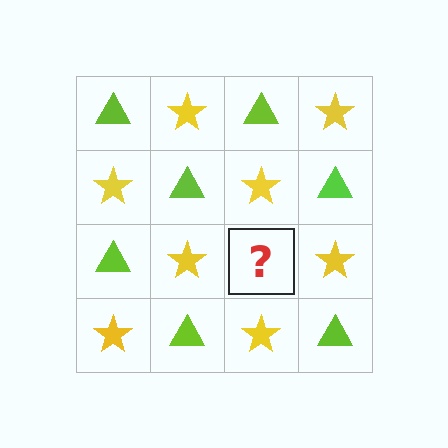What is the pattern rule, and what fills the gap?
The rule is that it alternates lime triangle and yellow star in a checkerboard pattern. The gap should be filled with a lime triangle.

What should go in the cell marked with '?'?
The missing cell should contain a lime triangle.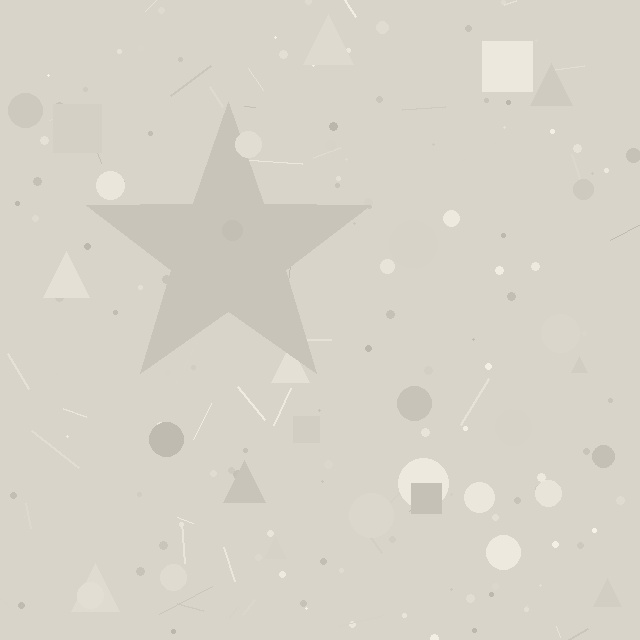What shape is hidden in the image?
A star is hidden in the image.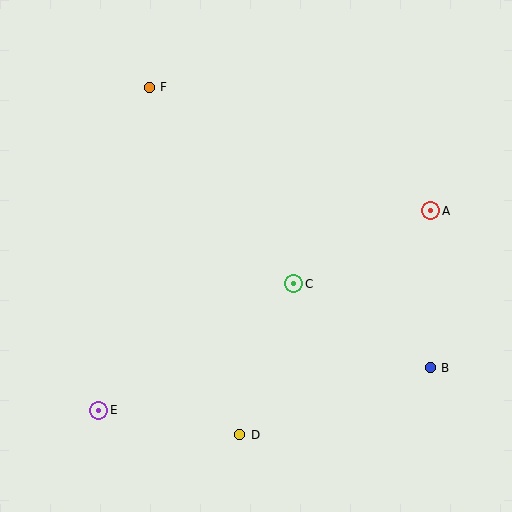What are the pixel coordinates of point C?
Point C is at (294, 284).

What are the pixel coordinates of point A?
Point A is at (431, 211).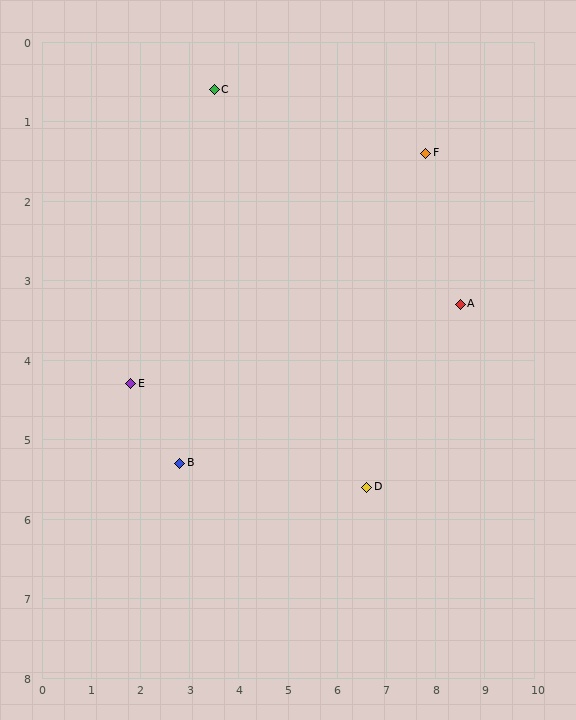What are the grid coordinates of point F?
Point F is at approximately (7.8, 1.4).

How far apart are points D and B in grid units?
Points D and B are about 3.8 grid units apart.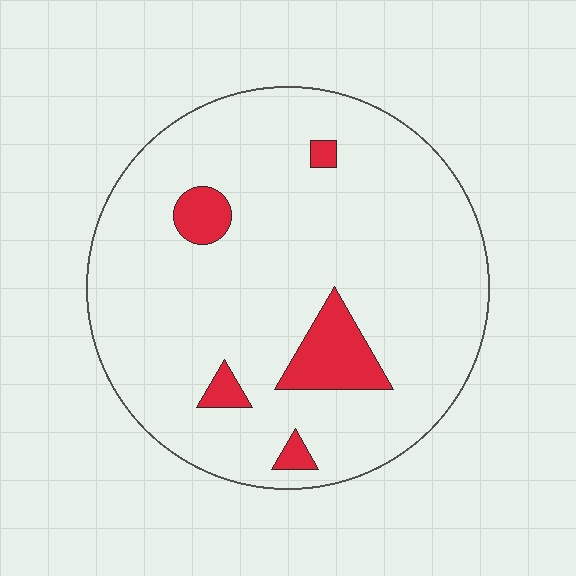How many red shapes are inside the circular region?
5.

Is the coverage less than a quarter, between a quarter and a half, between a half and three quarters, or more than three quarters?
Less than a quarter.